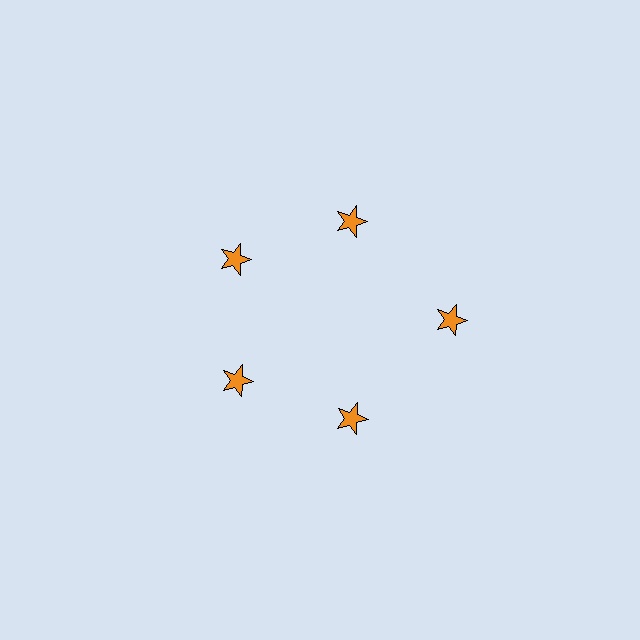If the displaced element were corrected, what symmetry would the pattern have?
It would have 5-fold rotational symmetry — the pattern would map onto itself every 72 degrees.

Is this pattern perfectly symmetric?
No. The 5 orange stars are arranged in a ring, but one element near the 3 o'clock position is pushed outward from the center, breaking the 5-fold rotational symmetry.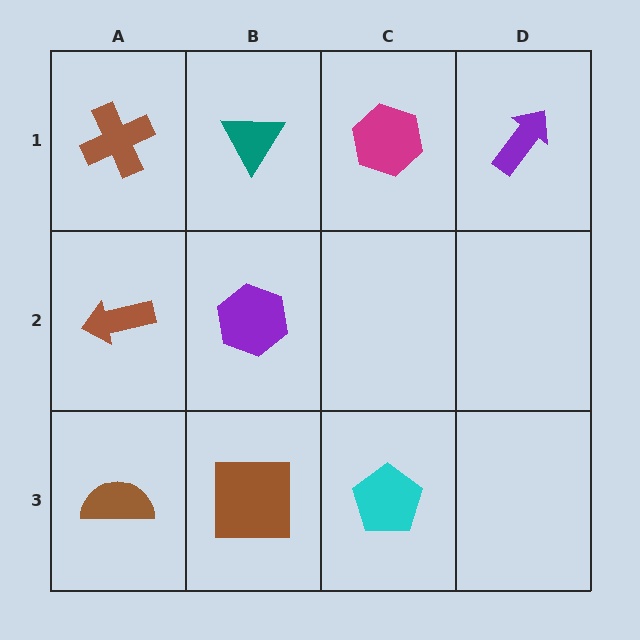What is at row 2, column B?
A purple hexagon.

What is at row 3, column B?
A brown square.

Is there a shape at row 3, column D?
No, that cell is empty.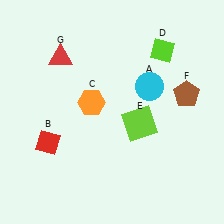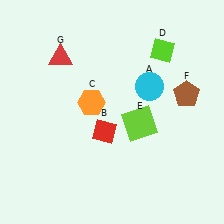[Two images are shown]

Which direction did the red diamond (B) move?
The red diamond (B) moved right.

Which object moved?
The red diamond (B) moved right.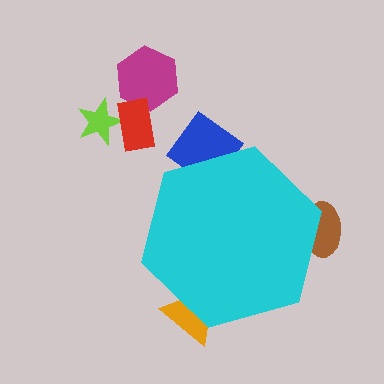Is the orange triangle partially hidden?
Yes, the orange triangle is partially hidden behind the cyan hexagon.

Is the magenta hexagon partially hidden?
No, the magenta hexagon is fully visible.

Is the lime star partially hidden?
No, the lime star is fully visible.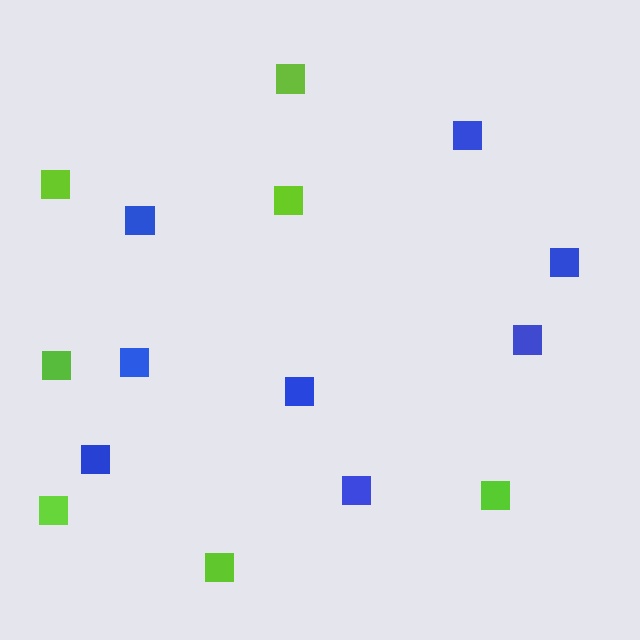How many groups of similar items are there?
There are 2 groups: one group of lime squares (7) and one group of blue squares (8).